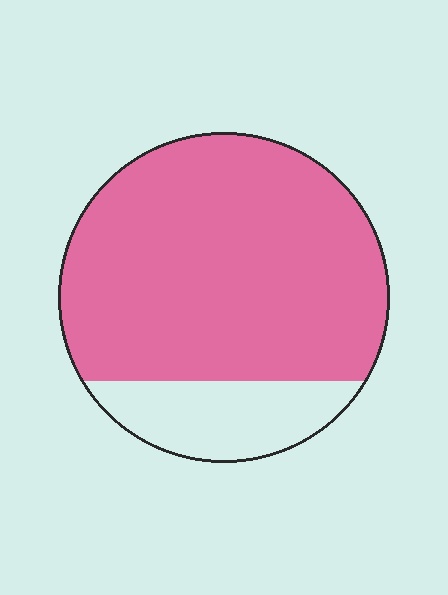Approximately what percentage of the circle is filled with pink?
Approximately 80%.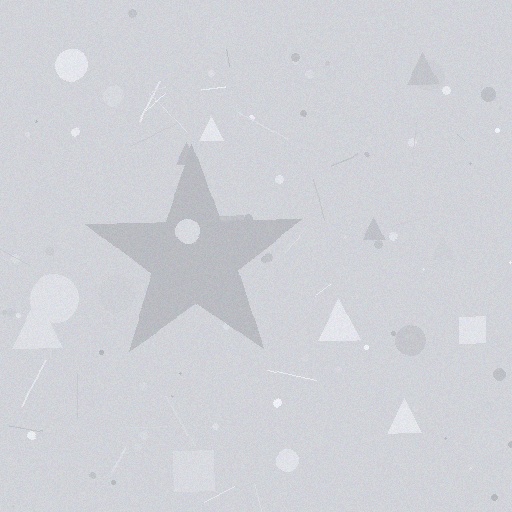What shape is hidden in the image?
A star is hidden in the image.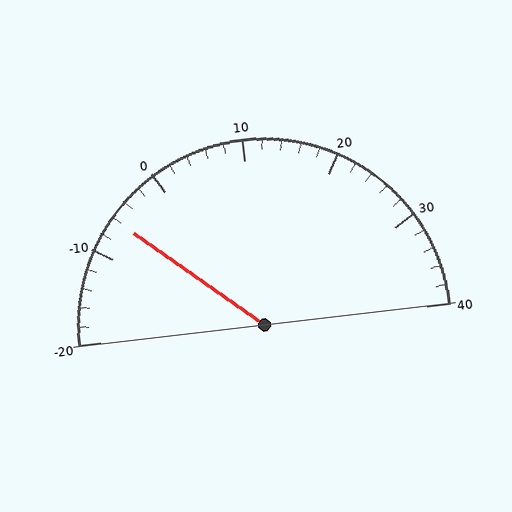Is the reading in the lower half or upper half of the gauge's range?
The reading is in the lower half of the range (-20 to 40).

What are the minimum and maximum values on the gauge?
The gauge ranges from -20 to 40.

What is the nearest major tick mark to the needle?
The nearest major tick mark is -10.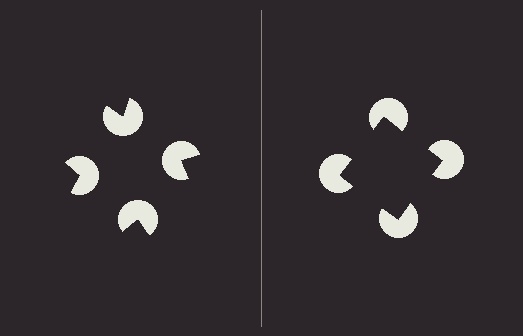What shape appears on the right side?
An illusory square.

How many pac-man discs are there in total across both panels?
8 — 4 on each side.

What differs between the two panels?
The pac-man discs are positioned identically on both sides; only the wedge orientations differ. On the right they align to a square; on the left they are misaligned.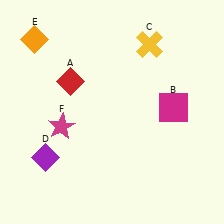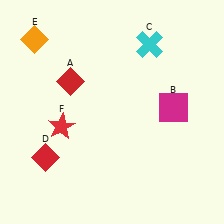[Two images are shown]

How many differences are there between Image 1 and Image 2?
There are 3 differences between the two images.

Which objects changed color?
C changed from yellow to cyan. D changed from purple to red. F changed from magenta to red.